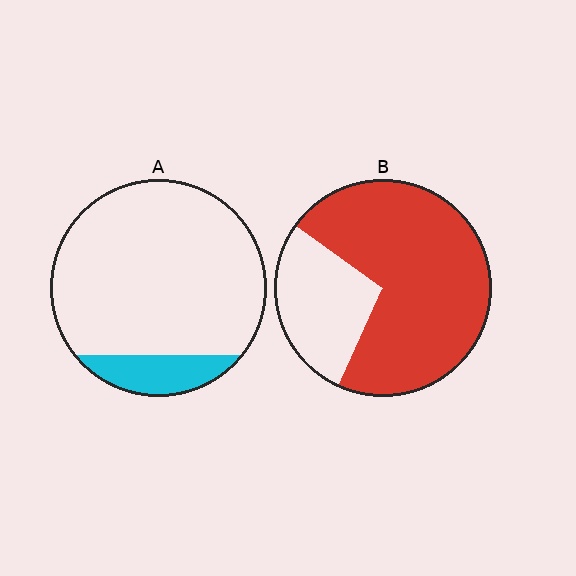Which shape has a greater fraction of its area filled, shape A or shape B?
Shape B.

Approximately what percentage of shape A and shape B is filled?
A is approximately 15% and B is approximately 70%.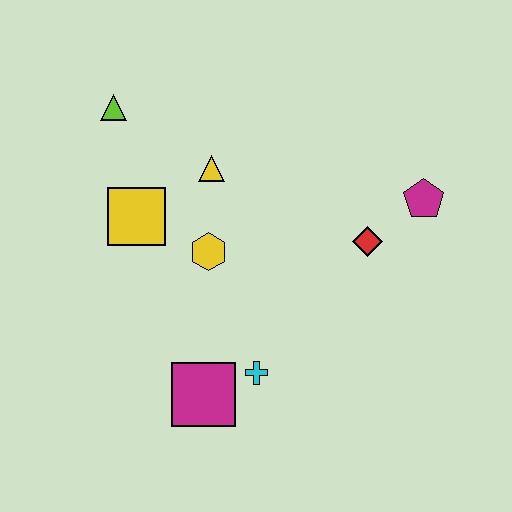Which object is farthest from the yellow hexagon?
The magenta pentagon is farthest from the yellow hexagon.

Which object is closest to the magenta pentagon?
The red diamond is closest to the magenta pentagon.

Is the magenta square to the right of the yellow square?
Yes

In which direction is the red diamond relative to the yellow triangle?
The red diamond is to the right of the yellow triangle.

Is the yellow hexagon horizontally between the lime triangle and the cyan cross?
Yes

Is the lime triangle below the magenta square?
No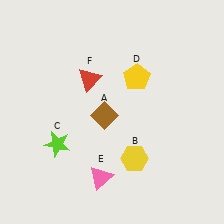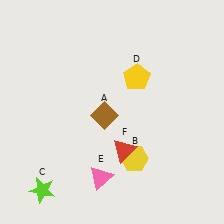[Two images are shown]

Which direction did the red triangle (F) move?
The red triangle (F) moved down.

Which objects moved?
The objects that moved are: the lime star (C), the red triangle (F).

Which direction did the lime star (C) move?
The lime star (C) moved down.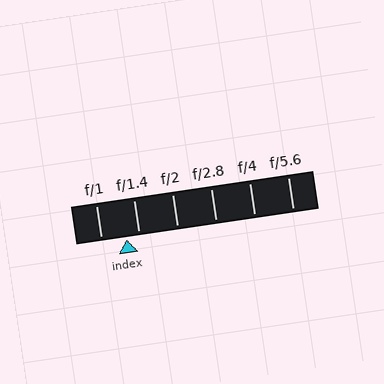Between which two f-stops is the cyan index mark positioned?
The index mark is between f/1 and f/1.4.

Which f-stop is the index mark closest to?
The index mark is closest to f/1.4.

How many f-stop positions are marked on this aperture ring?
There are 6 f-stop positions marked.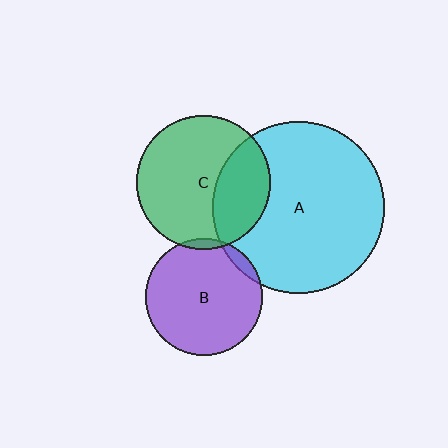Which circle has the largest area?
Circle A (cyan).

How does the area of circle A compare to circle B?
Approximately 2.2 times.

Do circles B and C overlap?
Yes.